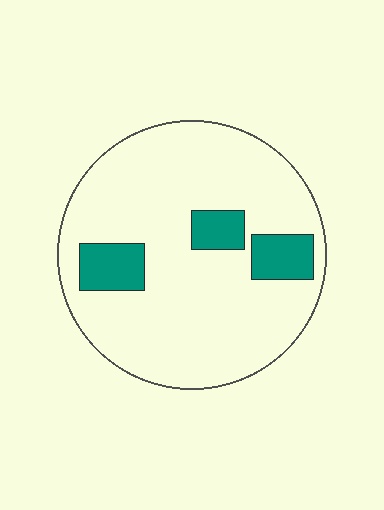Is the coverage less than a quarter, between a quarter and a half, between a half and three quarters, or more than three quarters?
Less than a quarter.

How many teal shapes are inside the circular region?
3.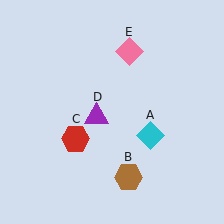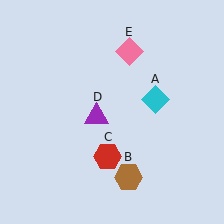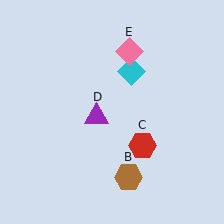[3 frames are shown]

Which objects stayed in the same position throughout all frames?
Brown hexagon (object B) and purple triangle (object D) and pink diamond (object E) remained stationary.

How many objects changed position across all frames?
2 objects changed position: cyan diamond (object A), red hexagon (object C).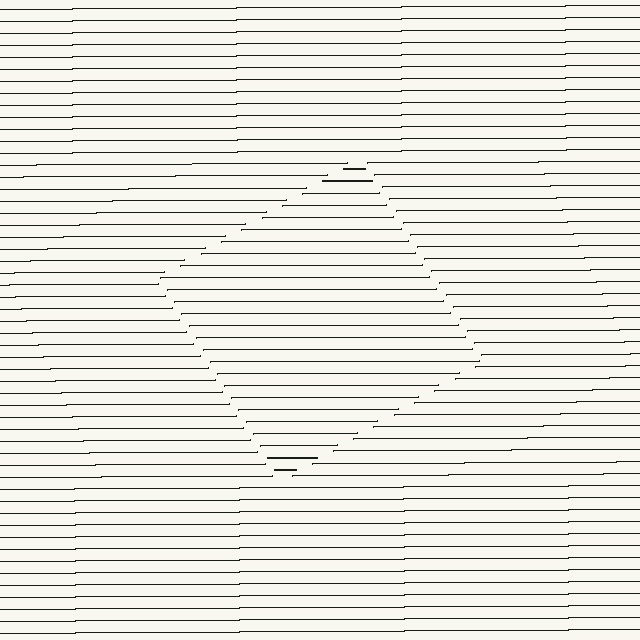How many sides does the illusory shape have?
4 sides — the line-ends trace a square.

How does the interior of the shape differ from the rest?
The interior of the shape contains the same grating, shifted by half a period — the contour is defined by the phase discontinuity where line-ends from the inner and outer gratings abut.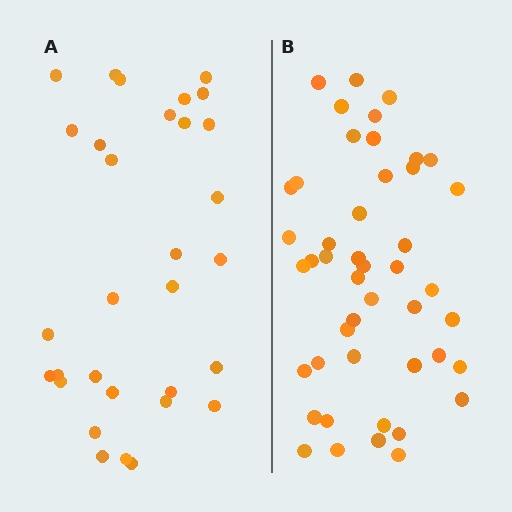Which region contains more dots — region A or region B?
Region B (the right region) has more dots.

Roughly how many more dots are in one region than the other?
Region B has approximately 15 more dots than region A.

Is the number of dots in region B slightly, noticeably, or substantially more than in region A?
Region B has substantially more. The ratio is roughly 1.5 to 1.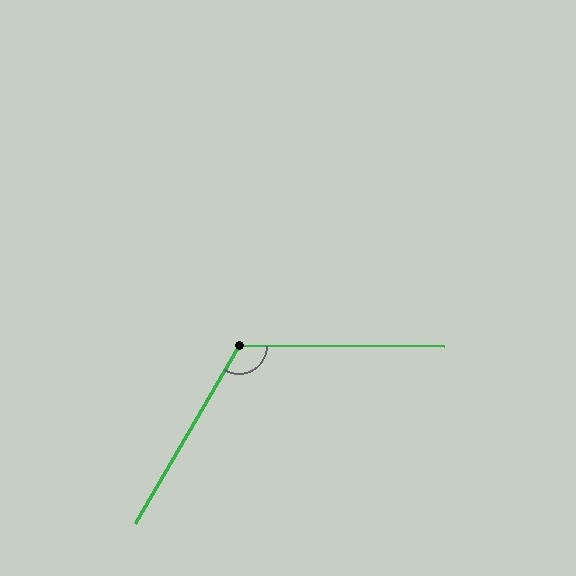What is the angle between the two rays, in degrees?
Approximately 120 degrees.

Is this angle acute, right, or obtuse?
It is obtuse.